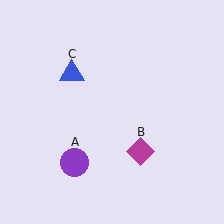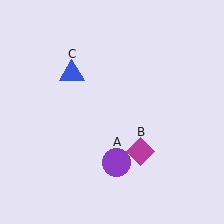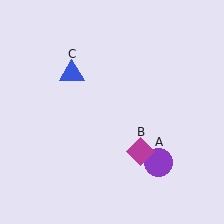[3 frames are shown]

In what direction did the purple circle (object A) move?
The purple circle (object A) moved right.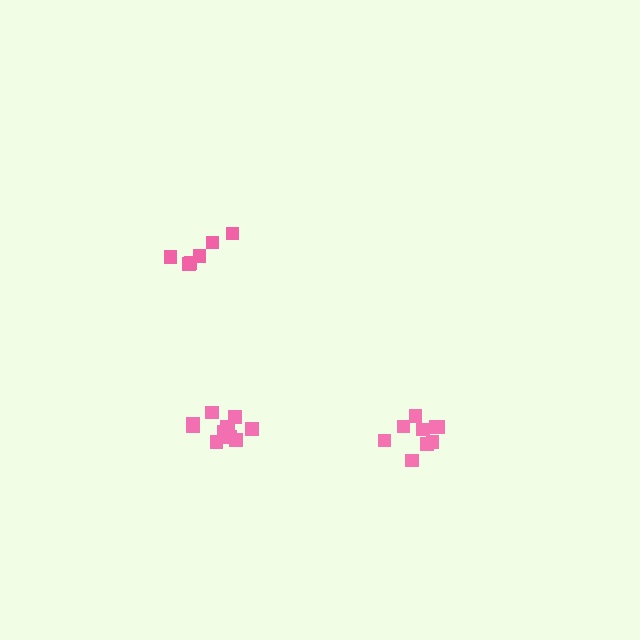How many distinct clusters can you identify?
There are 3 distinct clusters.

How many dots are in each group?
Group 1: 11 dots, Group 2: 6 dots, Group 3: 9 dots (26 total).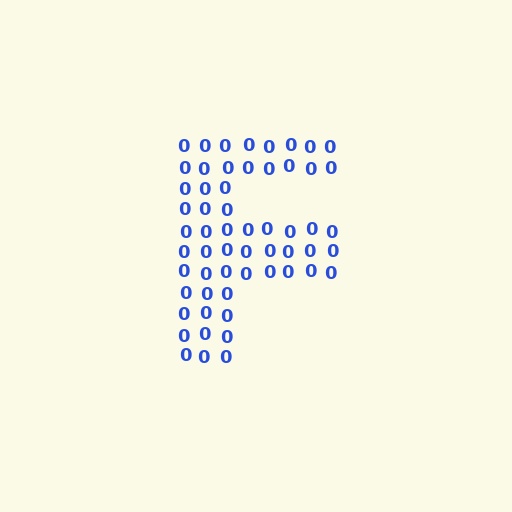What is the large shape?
The large shape is the letter F.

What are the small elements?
The small elements are digit 0's.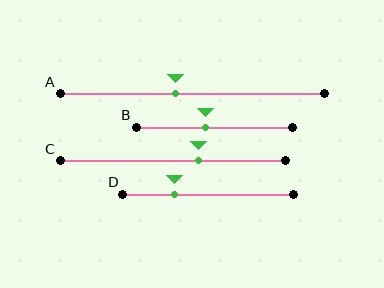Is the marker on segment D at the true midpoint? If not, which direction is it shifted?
No, the marker on segment D is shifted to the left by about 20% of the segment length.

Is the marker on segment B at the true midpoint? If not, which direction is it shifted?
No, the marker on segment B is shifted to the left by about 5% of the segment length.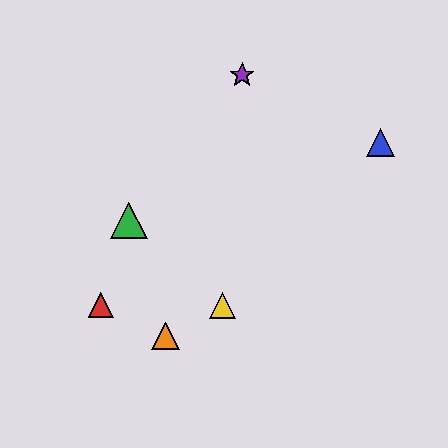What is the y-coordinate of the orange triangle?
The orange triangle is at y≈336.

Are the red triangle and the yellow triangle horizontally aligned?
Yes, both are at y≈305.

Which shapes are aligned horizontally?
The red triangle, the yellow triangle are aligned horizontally.